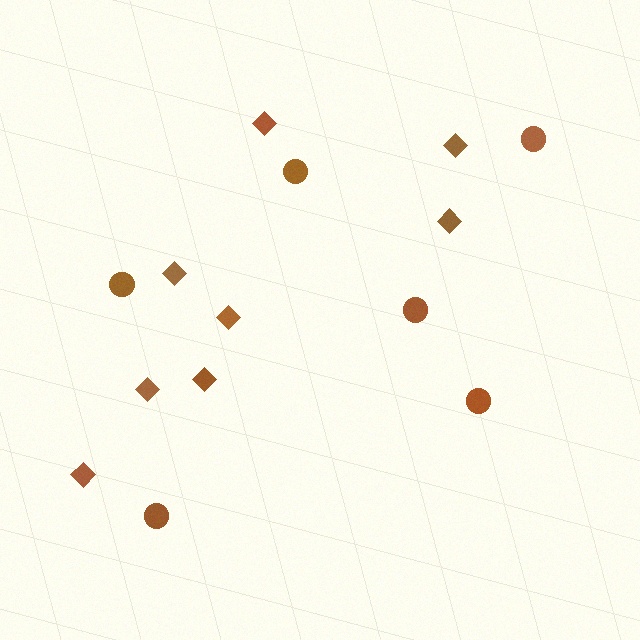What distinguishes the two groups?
There are 2 groups: one group of diamonds (8) and one group of circles (6).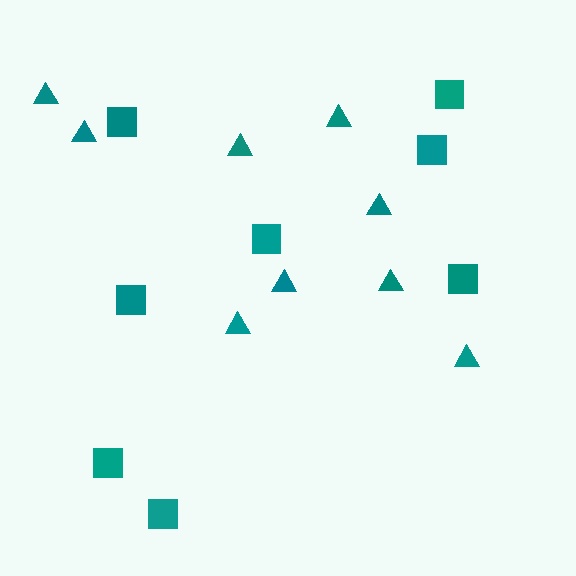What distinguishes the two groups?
There are 2 groups: one group of triangles (9) and one group of squares (8).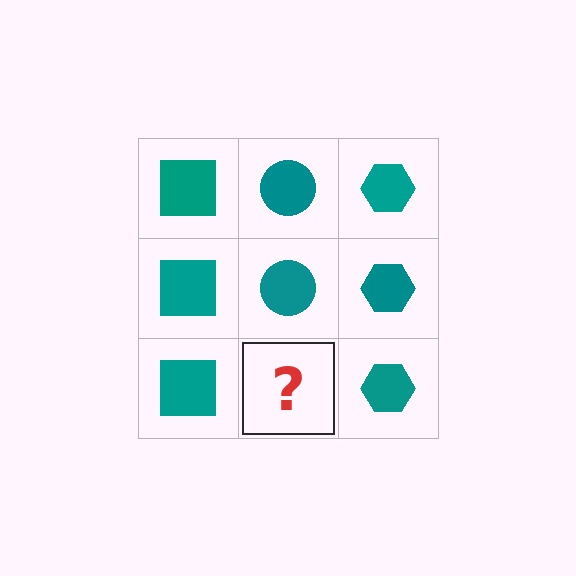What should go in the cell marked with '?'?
The missing cell should contain a teal circle.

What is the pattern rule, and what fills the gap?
The rule is that each column has a consistent shape. The gap should be filled with a teal circle.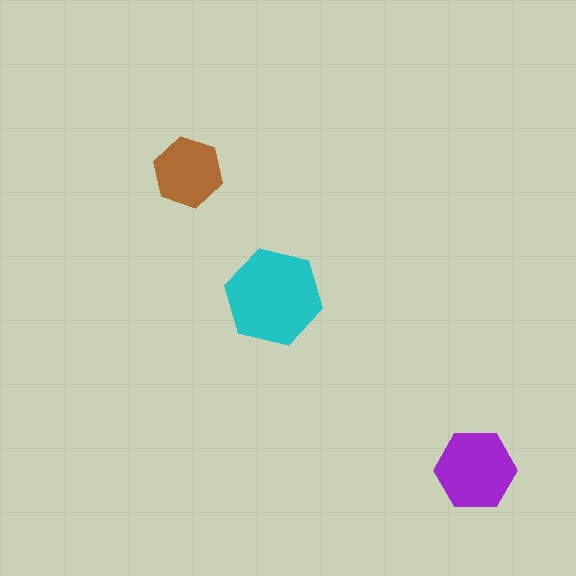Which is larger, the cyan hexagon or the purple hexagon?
The cyan one.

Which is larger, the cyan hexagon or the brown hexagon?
The cyan one.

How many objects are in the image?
There are 3 objects in the image.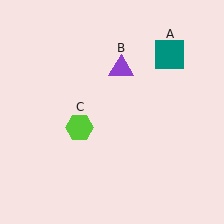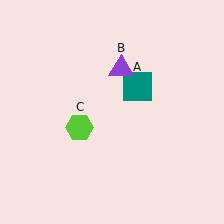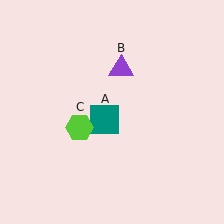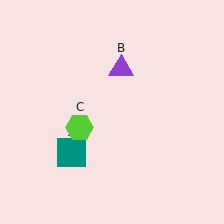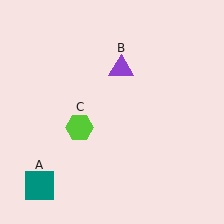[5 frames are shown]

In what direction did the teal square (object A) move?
The teal square (object A) moved down and to the left.